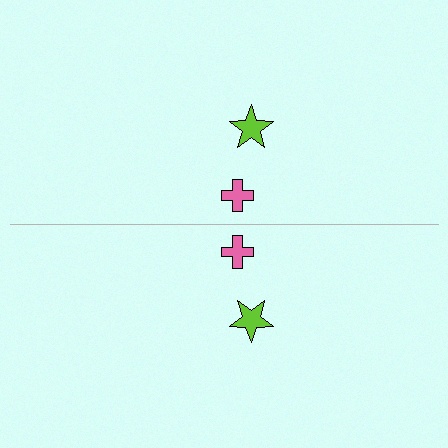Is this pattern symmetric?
Yes, this pattern has bilateral (reflection) symmetry.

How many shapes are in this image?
There are 4 shapes in this image.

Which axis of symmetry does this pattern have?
The pattern has a horizontal axis of symmetry running through the center of the image.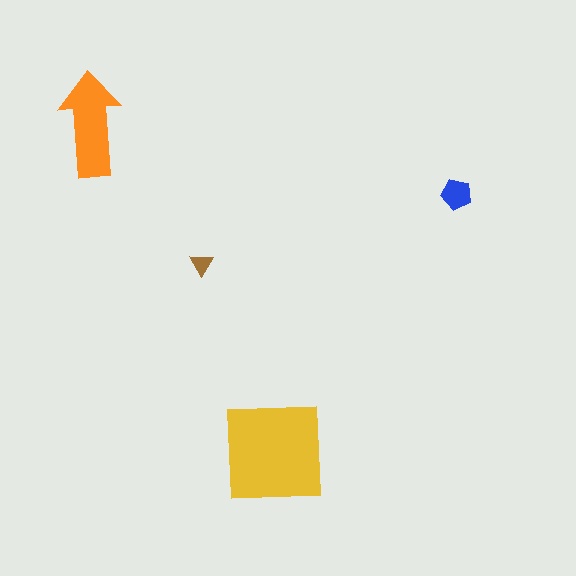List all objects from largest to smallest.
The yellow square, the orange arrow, the blue pentagon, the brown triangle.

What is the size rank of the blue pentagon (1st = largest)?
3rd.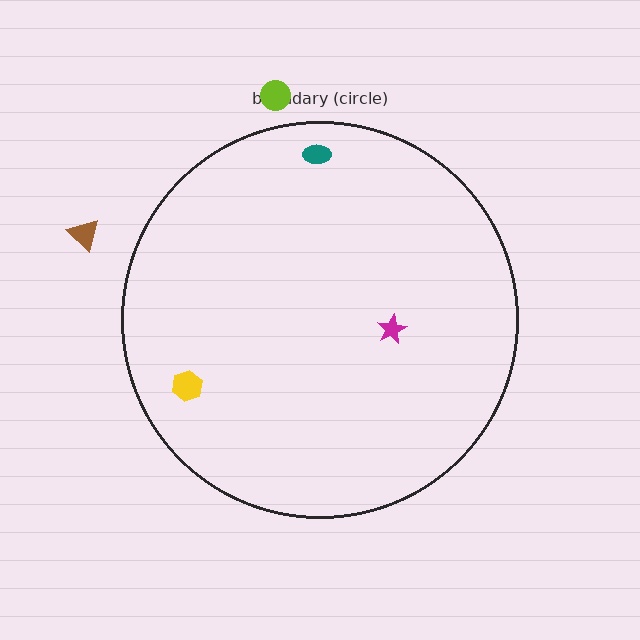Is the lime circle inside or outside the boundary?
Outside.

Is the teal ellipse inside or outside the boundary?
Inside.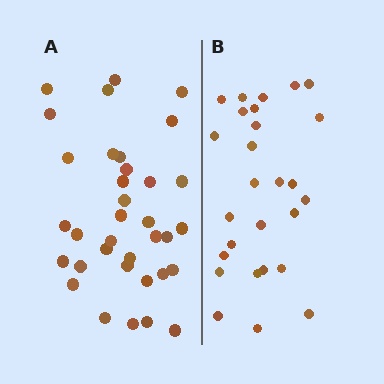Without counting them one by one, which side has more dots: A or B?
Region A (the left region) has more dots.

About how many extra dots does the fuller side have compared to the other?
Region A has roughly 8 or so more dots than region B.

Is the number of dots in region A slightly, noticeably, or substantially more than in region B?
Region A has noticeably more, but not dramatically so. The ratio is roughly 1.3 to 1.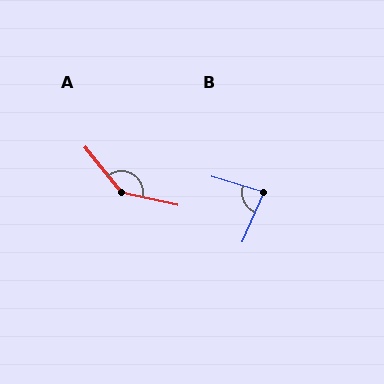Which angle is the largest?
A, at approximately 141 degrees.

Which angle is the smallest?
B, at approximately 83 degrees.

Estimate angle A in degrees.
Approximately 141 degrees.